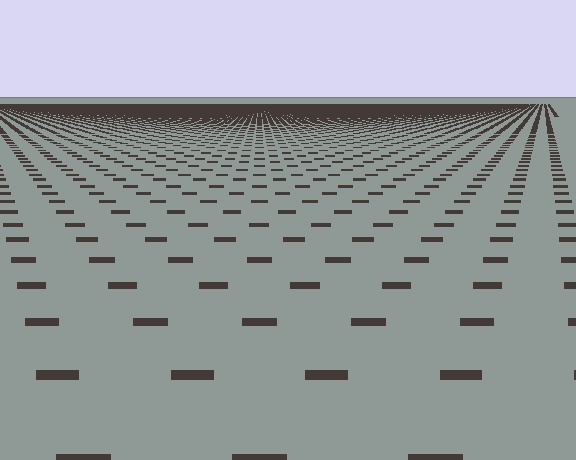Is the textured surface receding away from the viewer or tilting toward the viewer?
The surface is receding away from the viewer. Texture elements get smaller and denser toward the top.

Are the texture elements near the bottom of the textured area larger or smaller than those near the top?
Larger. Near the bottom, elements are closer to the viewer and appear at a bigger on-screen size.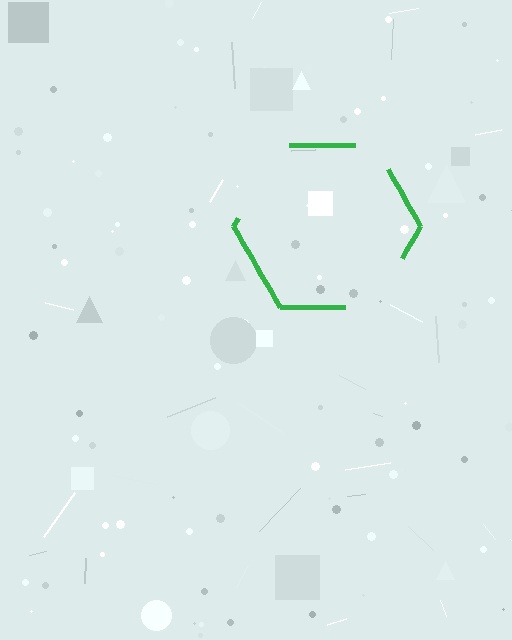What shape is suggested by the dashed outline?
The dashed outline suggests a hexagon.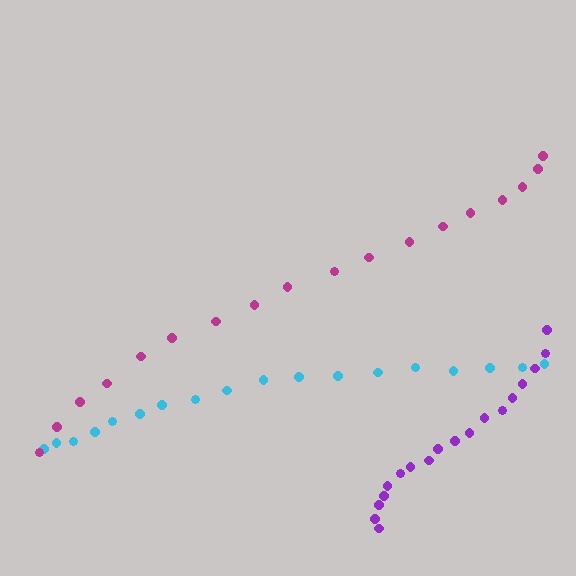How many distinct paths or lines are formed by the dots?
There are 3 distinct paths.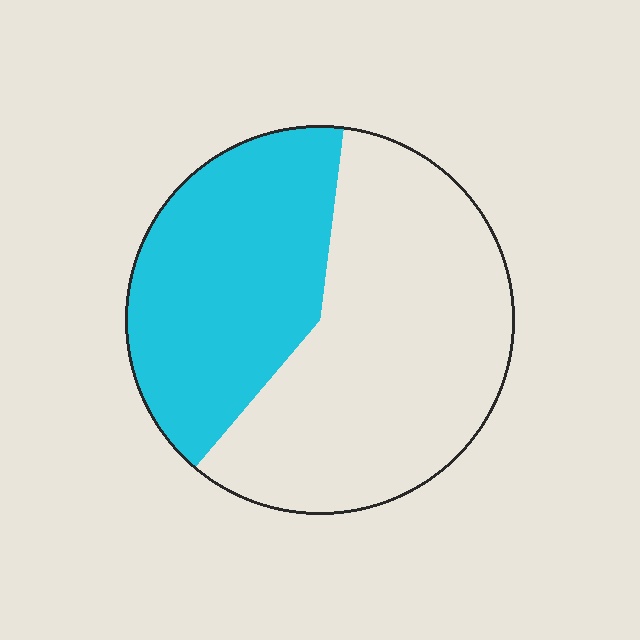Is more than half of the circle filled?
No.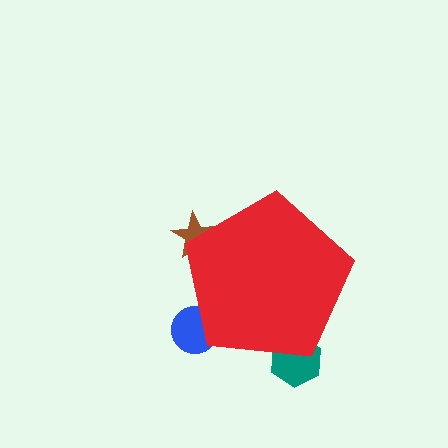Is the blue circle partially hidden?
Yes, the blue circle is partially hidden behind the red pentagon.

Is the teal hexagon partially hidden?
Yes, the teal hexagon is partially hidden behind the red pentagon.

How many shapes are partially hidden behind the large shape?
3 shapes are partially hidden.